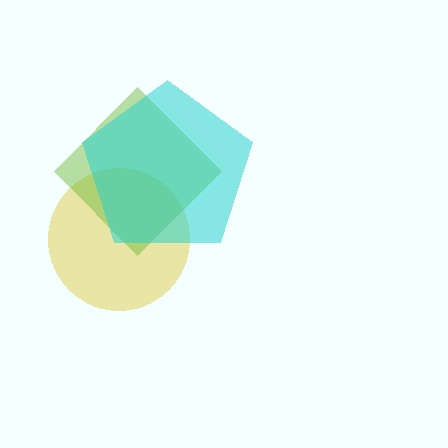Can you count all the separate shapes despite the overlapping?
Yes, there are 3 separate shapes.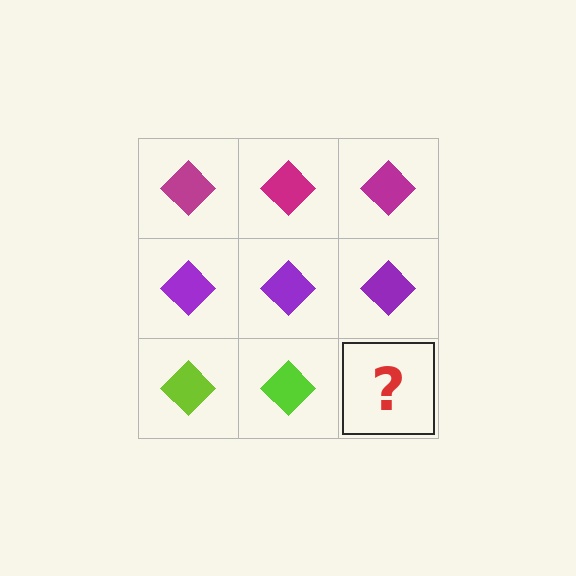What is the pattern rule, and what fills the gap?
The rule is that each row has a consistent color. The gap should be filled with a lime diamond.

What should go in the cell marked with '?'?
The missing cell should contain a lime diamond.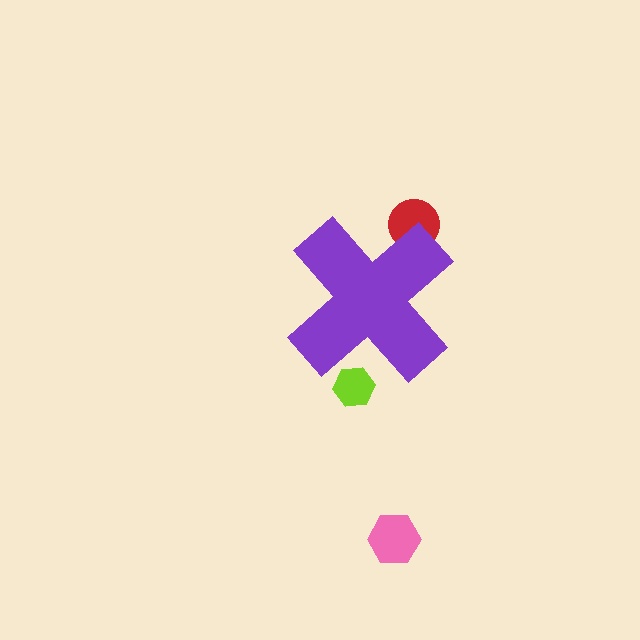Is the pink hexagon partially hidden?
No, the pink hexagon is fully visible.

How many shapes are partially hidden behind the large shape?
2 shapes are partially hidden.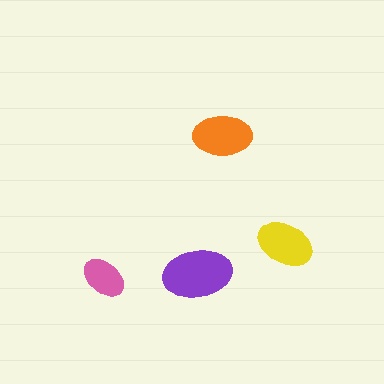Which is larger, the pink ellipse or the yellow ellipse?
The yellow one.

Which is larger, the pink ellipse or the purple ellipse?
The purple one.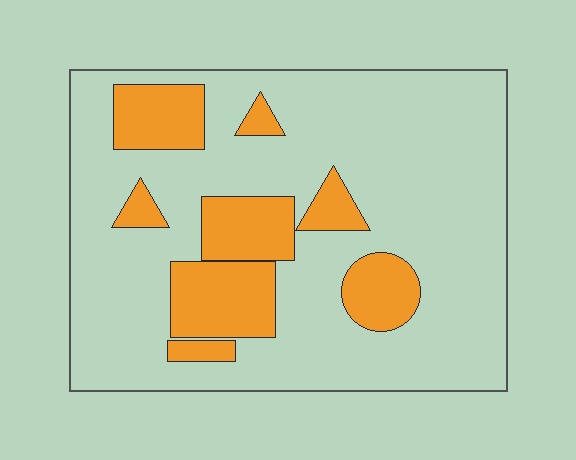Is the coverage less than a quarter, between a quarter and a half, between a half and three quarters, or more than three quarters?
Less than a quarter.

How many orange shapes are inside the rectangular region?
8.